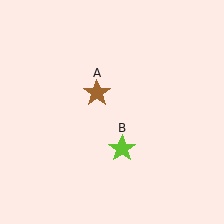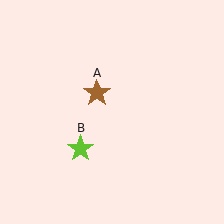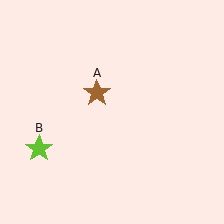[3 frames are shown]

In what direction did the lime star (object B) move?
The lime star (object B) moved left.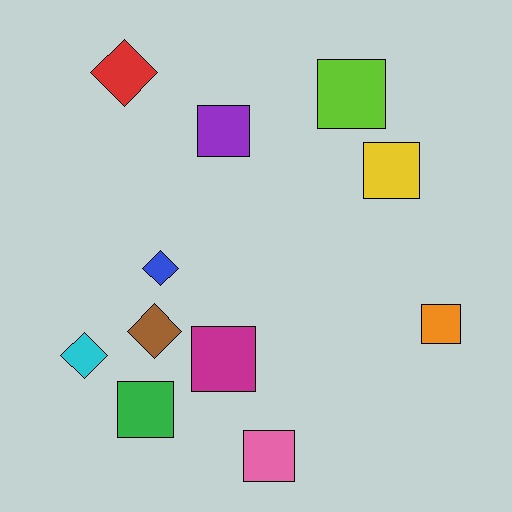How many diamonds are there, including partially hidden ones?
There are 4 diamonds.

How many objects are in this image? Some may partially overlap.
There are 11 objects.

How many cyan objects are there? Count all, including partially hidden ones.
There is 1 cyan object.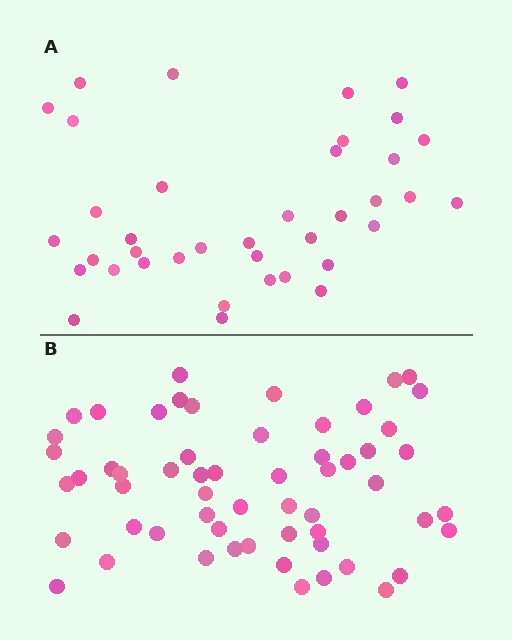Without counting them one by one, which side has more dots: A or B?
Region B (the bottom region) has more dots.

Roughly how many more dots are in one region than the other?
Region B has approximately 20 more dots than region A.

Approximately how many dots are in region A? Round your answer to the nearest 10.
About 40 dots. (The exact count is 38, which rounds to 40.)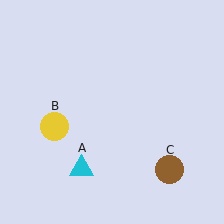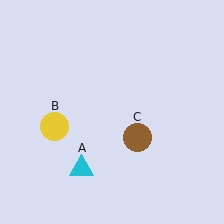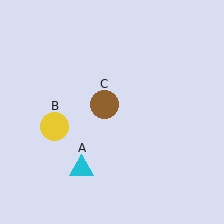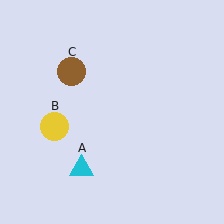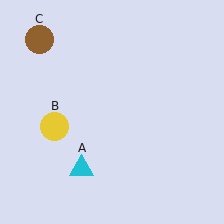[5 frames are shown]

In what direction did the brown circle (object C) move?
The brown circle (object C) moved up and to the left.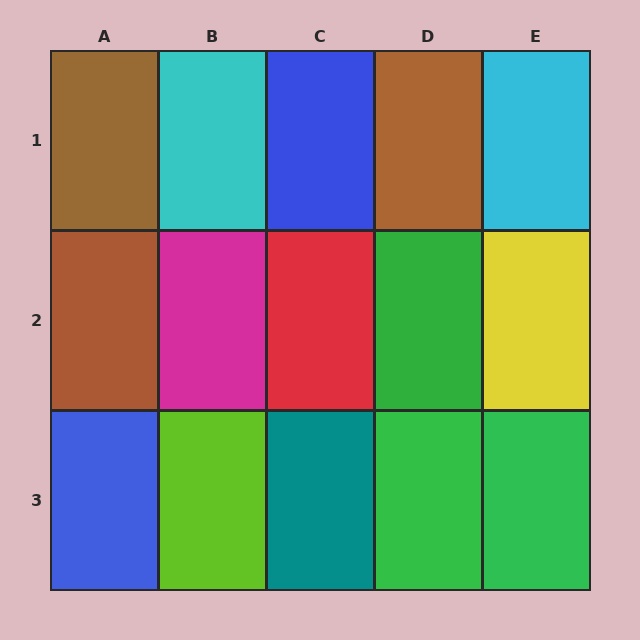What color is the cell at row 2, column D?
Green.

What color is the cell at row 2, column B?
Magenta.